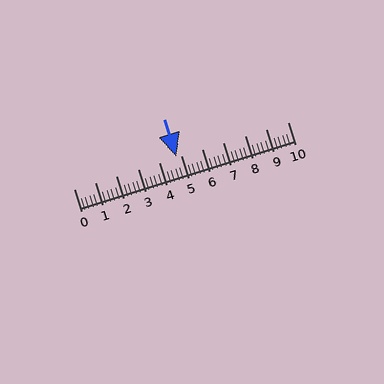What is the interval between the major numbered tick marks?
The major tick marks are spaced 1 units apart.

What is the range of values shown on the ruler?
The ruler shows values from 0 to 10.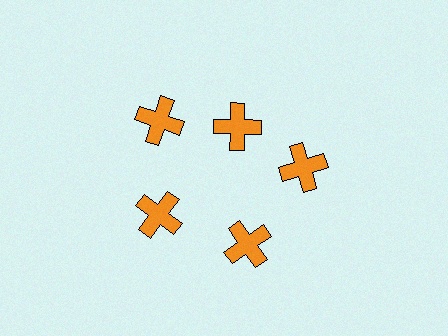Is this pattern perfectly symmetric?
No. The 5 orange crosses are arranged in a ring, but one element near the 1 o'clock position is pulled inward toward the center, breaking the 5-fold rotational symmetry.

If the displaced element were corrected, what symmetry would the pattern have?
It would have 5-fold rotational symmetry — the pattern would map onto itself every 72 degrees.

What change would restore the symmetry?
The symmetry would be restored by moving it outward, back onto the ring so that all 5 crosses sit at equal angles and equal distance from the center.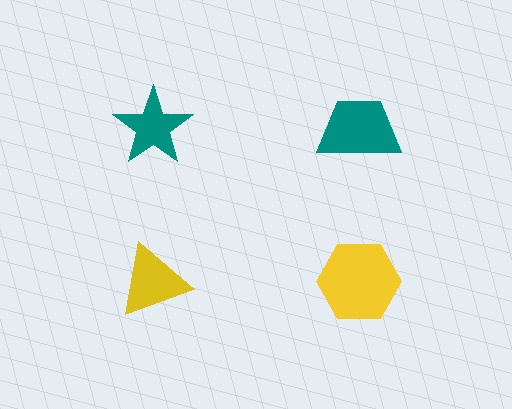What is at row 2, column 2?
A yellow hexagon.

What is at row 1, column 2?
A teal trapezoid.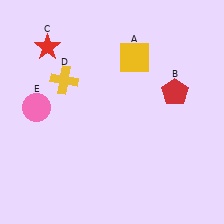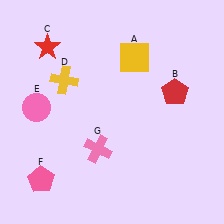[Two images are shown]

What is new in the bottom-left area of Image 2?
A pink pentagon (F) was added in the bottom-left area of Image 2.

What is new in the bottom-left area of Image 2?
A pink cross (G) was added in the bottom-left area of Image 2.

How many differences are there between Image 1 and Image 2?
There are 2 differences between the two images.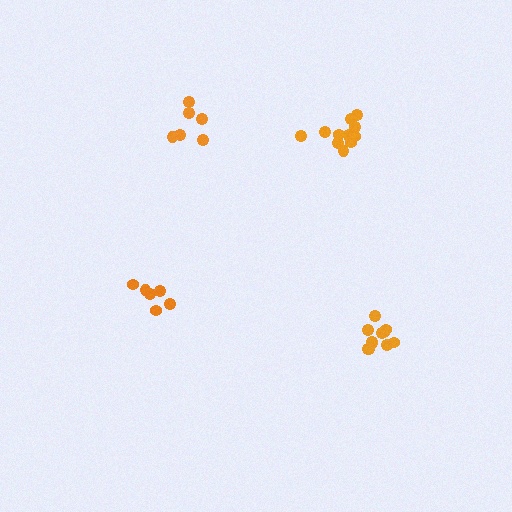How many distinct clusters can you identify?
There are 4 distinct clusters.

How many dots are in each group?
Group 1: 6 dots, Group 2: 6 dots, Group 3: 12 dots, Group 4: 11 dots (35 total).